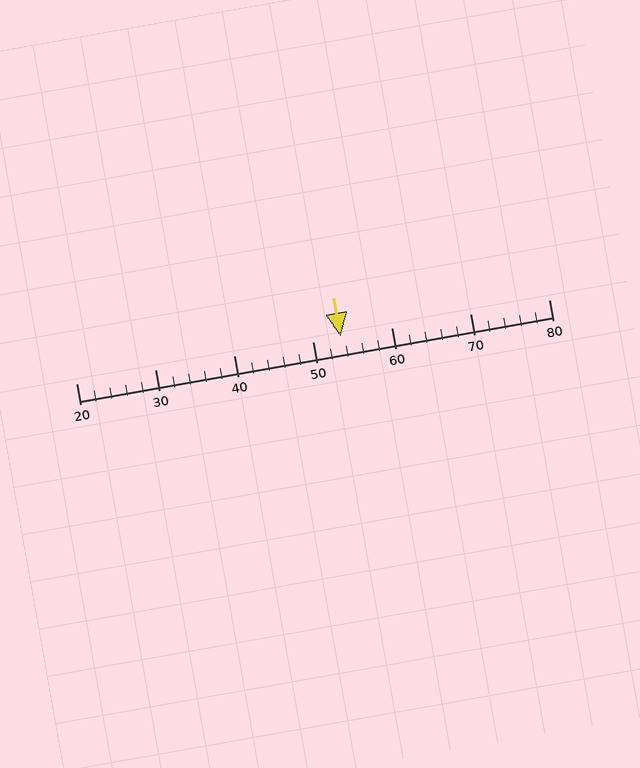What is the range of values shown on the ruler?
The ruler shows values from 20 to 80.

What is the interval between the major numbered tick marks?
The major tick marks are spaced 10 units apart.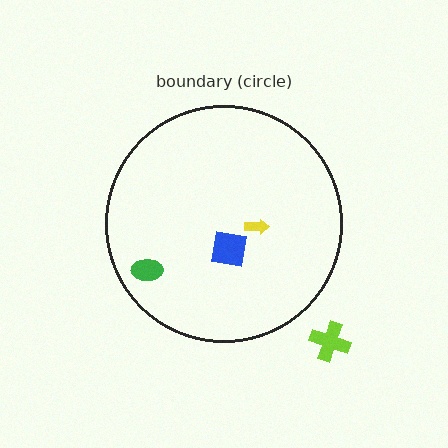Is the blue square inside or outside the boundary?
Inside.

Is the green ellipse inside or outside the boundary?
Inside.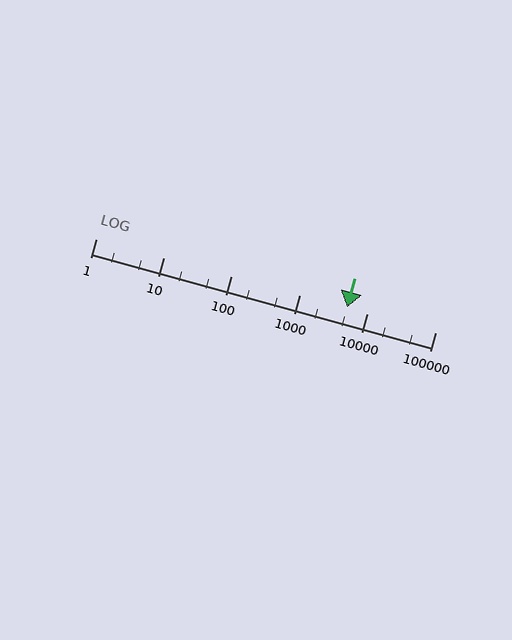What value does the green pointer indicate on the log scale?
The pointer indicates approximately 5000.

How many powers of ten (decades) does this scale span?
The scale spans 5 decades, from 1 to 100000.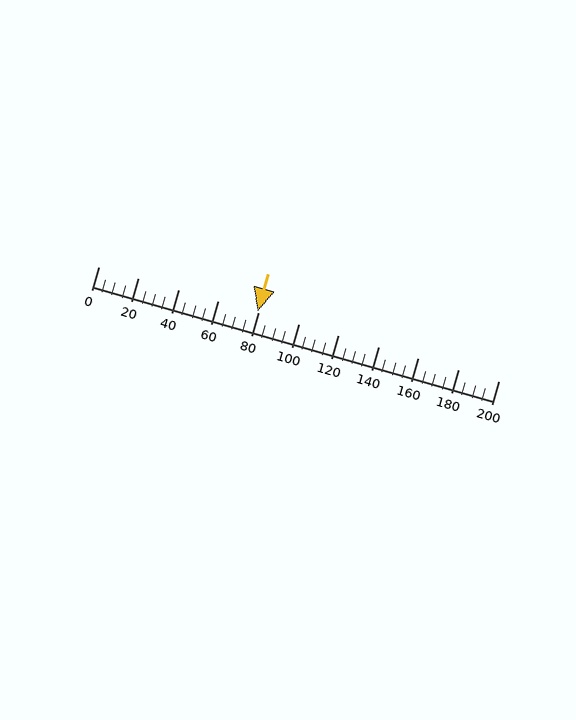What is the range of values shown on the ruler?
The ruler shows values from 0 to 200.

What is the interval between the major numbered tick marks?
The major tick marks are spaced 20 units apart.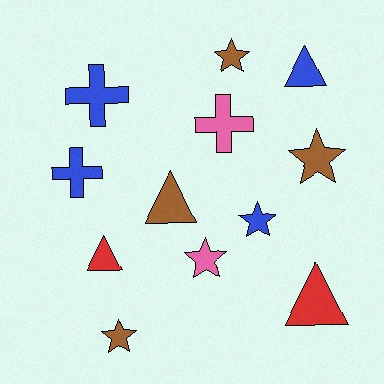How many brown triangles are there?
There is 1 brown triangle.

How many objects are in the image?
There are 12 objects.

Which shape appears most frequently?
Star, with 5 objects.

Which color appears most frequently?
Brown, with 4 objects.